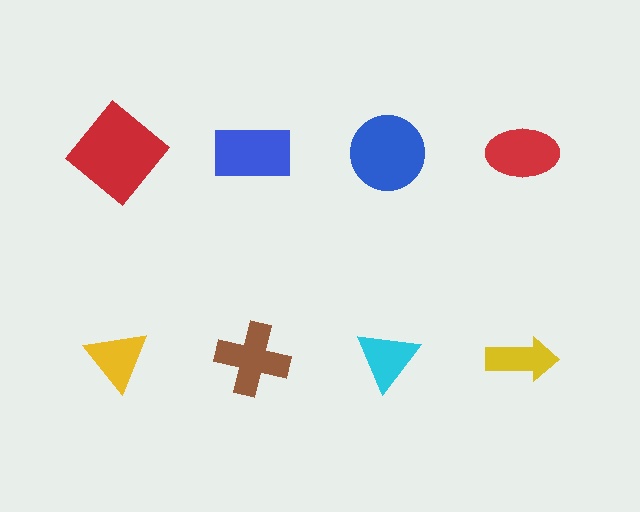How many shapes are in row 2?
4 shapes.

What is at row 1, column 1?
A red diamond.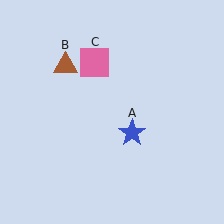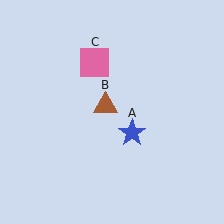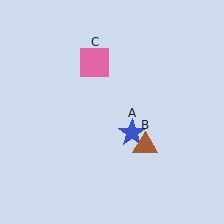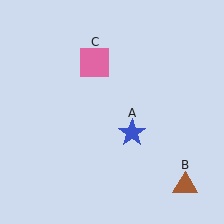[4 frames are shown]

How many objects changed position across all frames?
1 object changed position: brown triangle (object B).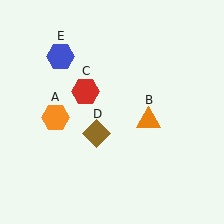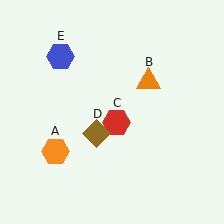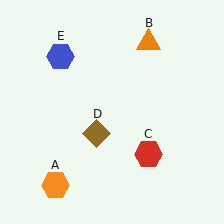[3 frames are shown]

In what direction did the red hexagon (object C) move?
The red hexagon (object C) moved down and to the right.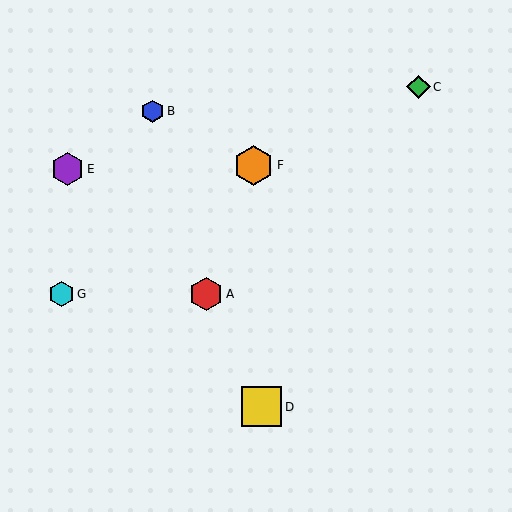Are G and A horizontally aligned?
Yes, both are at y≈294.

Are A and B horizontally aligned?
No, A is at y≈294 and B is at y≈111.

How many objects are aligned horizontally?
2 objects (A, G) are aligned horizontally.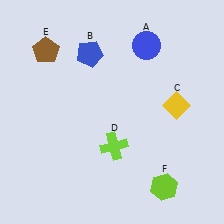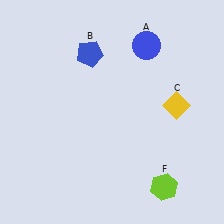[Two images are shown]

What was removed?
The brown pentagon (E), the lime cross (D) were removed in Image 2.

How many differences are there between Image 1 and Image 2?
There are 2 differences between the two images.